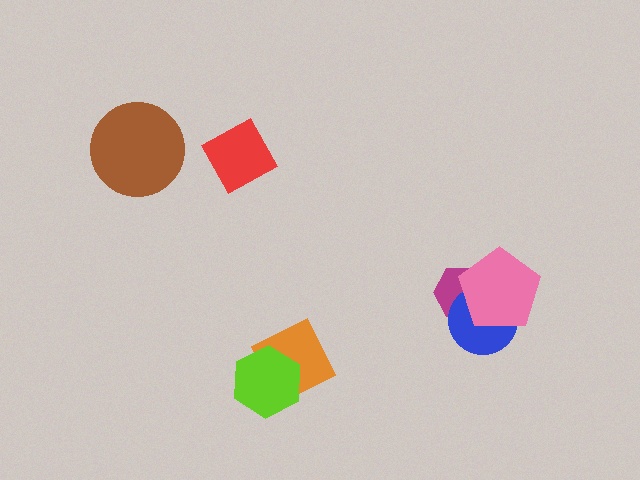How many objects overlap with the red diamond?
0 objects overlap with the red diamond.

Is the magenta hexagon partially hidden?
Yes, it is partially covered by another shape.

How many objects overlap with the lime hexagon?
1 object overlaps with the lime hexagon.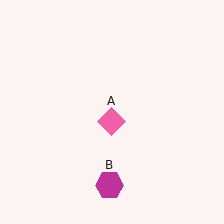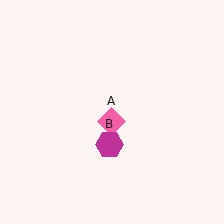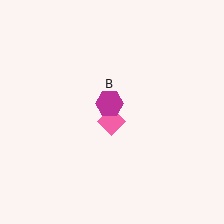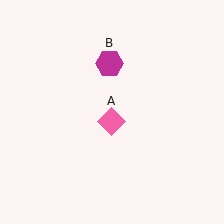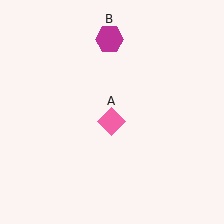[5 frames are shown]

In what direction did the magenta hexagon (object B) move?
The magenta hexagon (object B) moved up.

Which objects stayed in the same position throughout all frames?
Pink diamond (object A) remained stationary.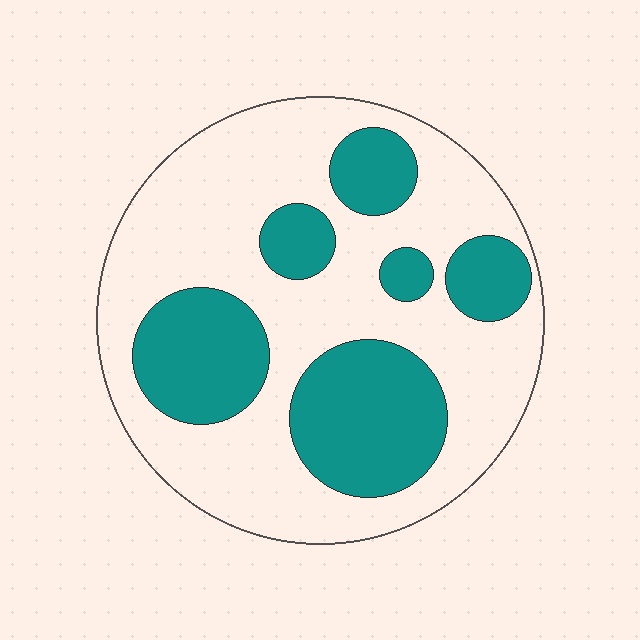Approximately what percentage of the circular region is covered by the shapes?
Approximately 35%.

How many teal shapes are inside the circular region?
6.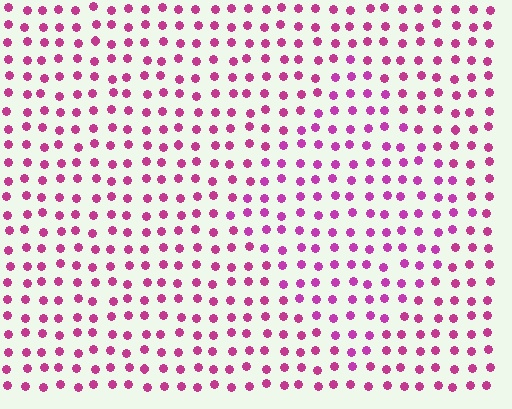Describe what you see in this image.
The image is filled with small magenta elements in a uniform arrangement. A diamond-shaped region is visible where the elements are tinted to a slightly different hue, forming a subtle color boundary.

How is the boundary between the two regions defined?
The boundary is defined purely by a slight shift in hue (about 15 degrees). Spacing, size, and orientation are identical on both sides.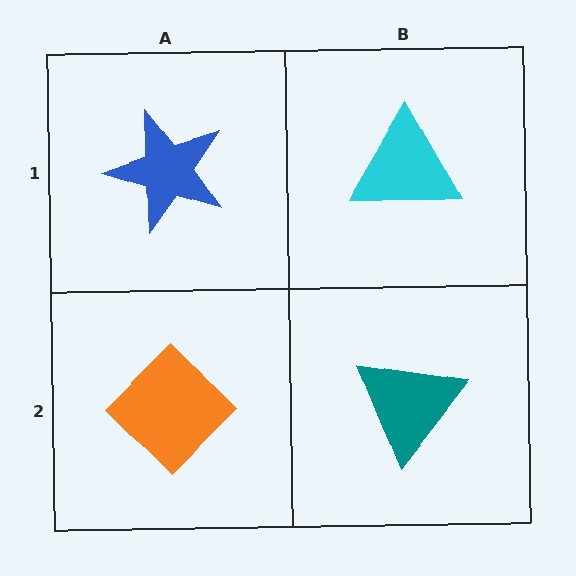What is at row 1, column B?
A cyan triangle.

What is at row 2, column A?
An orange diamond.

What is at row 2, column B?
A teal triangle.